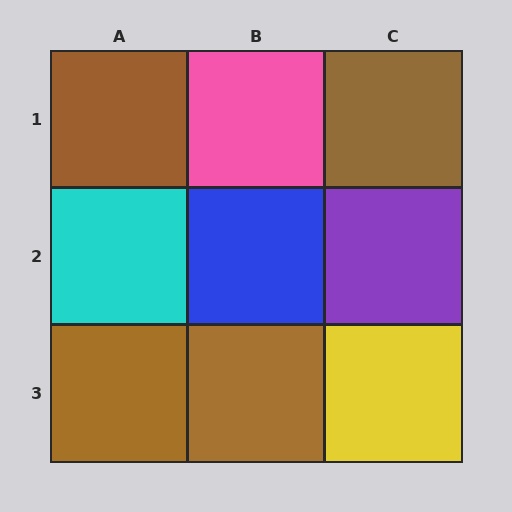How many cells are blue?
1 cell is blue.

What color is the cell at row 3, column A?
Brown.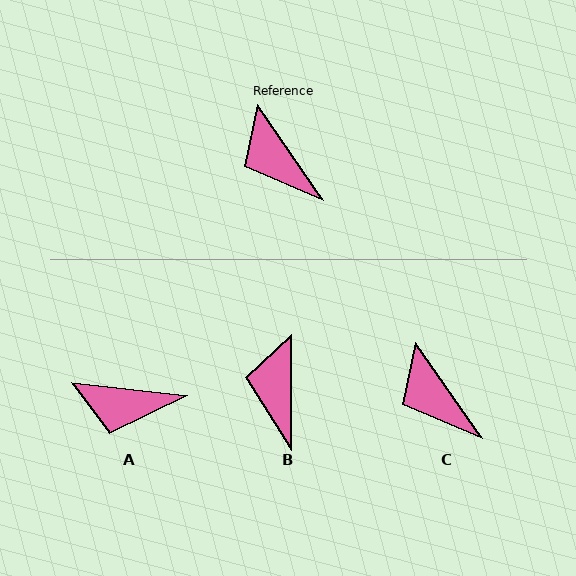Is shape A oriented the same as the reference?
No, it is off by about 49 degrees.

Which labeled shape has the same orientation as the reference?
C.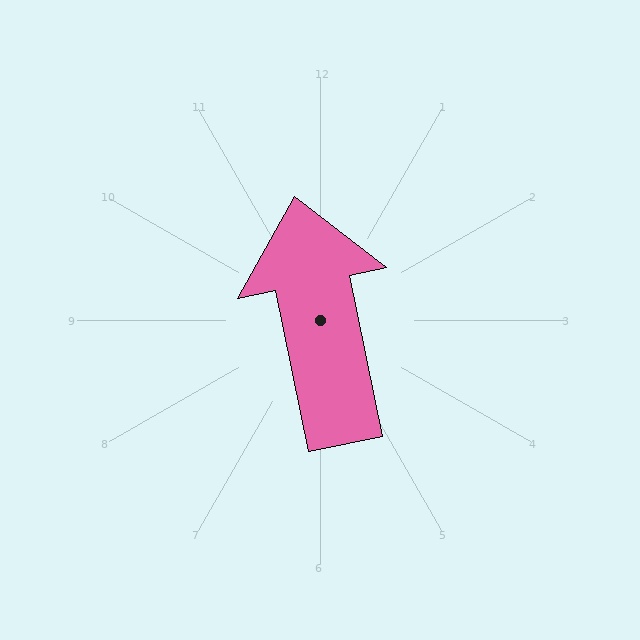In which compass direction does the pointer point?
North.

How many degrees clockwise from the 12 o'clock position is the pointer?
Approximately 348 degrees.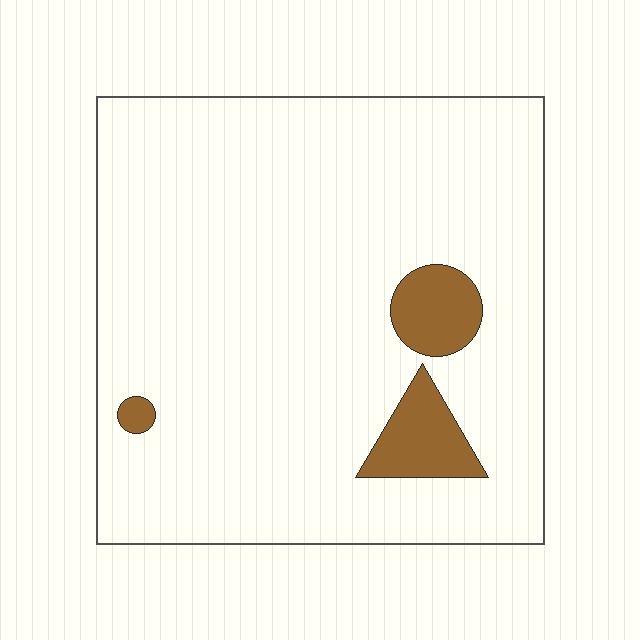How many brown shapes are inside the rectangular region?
3.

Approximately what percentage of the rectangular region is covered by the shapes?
Approximately 10%.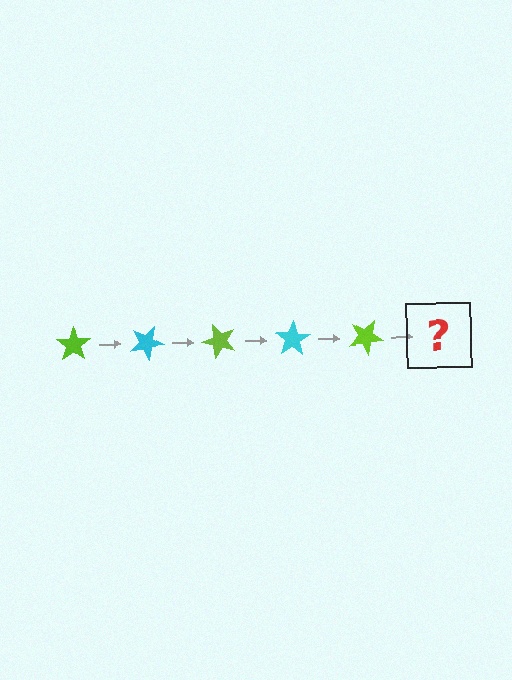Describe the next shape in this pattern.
It should be a cyan star, rotated 125 degrees from the start.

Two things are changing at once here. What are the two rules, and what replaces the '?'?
The two rules are that it rotates 25 degrees each step and the color cycles through lime and cyan. The '?' should be a cyan star, rotated 125 degrees from the start.